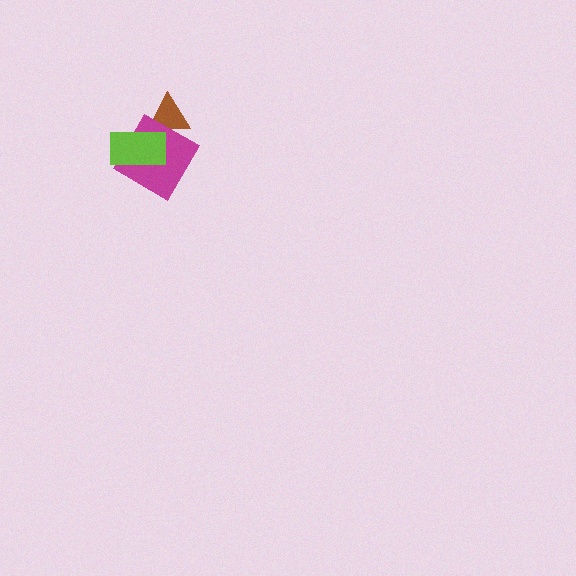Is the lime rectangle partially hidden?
No, no other shape covers it.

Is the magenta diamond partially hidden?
Yes, it is partially covered by another shape.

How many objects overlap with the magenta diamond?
2 objects overlap with the magenta diamond.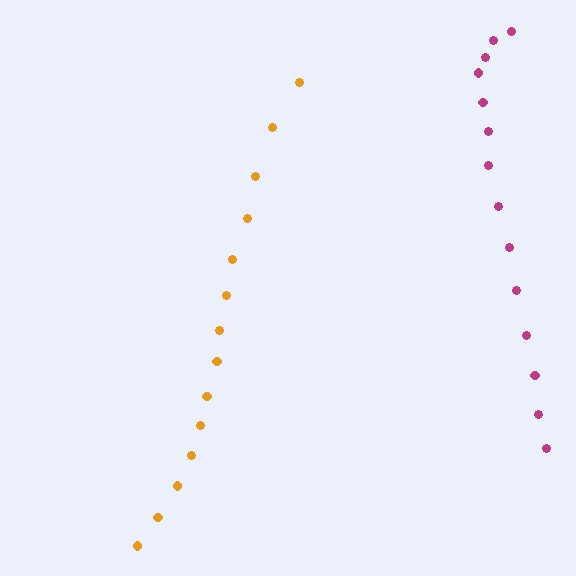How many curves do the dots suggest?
There are 2 distinct paths.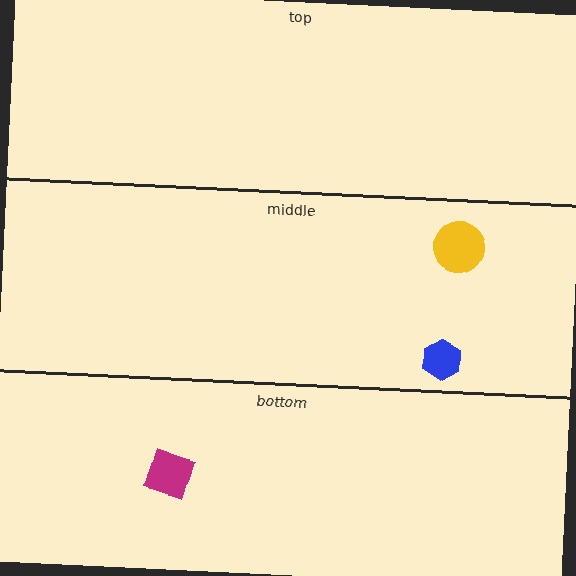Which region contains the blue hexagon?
The middle region.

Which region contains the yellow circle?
The middle region.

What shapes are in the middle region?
The yellow circle, the blue hexagon.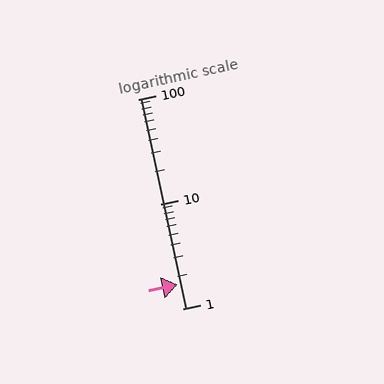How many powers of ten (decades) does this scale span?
The scale spans 2 decades, from 1 to 100.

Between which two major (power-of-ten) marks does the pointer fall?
The pointer is between 1 and 10.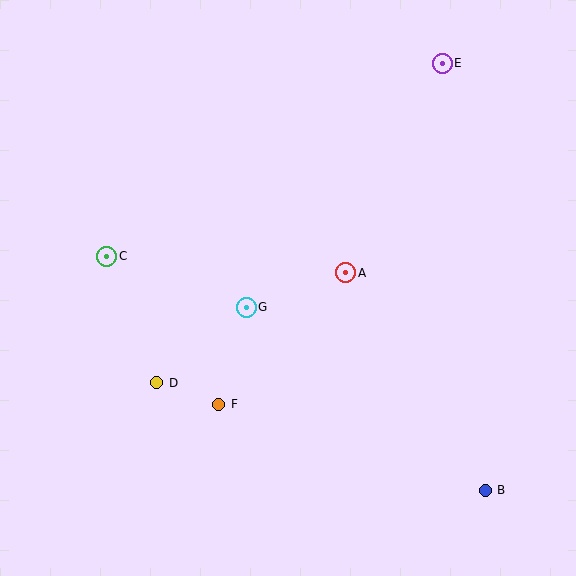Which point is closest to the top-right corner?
Point E is closest to the top-right corner.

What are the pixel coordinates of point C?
Point C is at (107, 256).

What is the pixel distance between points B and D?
The distance between B and D is 346 pixels.